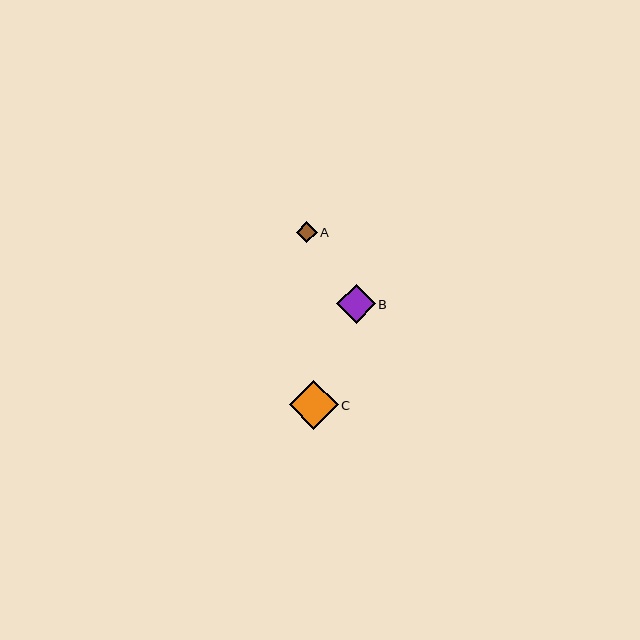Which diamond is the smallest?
Diamond A is the smallest with a size of approximately 21 pixels.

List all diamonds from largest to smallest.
From largest to smallest: C, B, A.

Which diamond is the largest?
Diamond C is the largest with a size of approximately 49 pixels.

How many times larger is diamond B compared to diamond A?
Diamond B is approximately 1.9 times the size of diamond A.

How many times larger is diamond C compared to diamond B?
Diamond C is approximately 1.3 times the size of diamond B.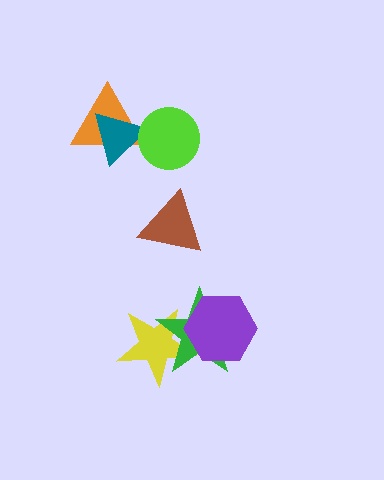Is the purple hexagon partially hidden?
No, no other shape covers it.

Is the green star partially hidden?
Yes, it is partially covered by another shape.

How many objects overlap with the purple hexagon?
2 objects overlap with the purple hexagon.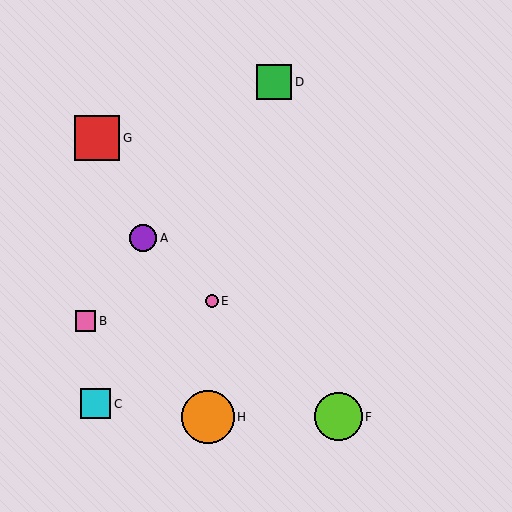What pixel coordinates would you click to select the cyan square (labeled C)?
Click at (96, 404) to select the cyan square C.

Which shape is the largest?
The orange circle (labeled H) is the largest.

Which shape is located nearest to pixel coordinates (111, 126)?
The red square (labeled G) at (97, 138) is nearest to that location.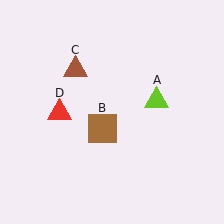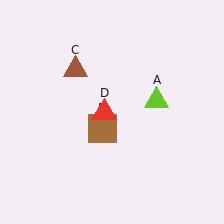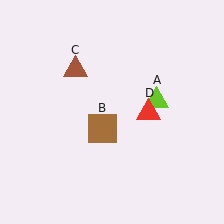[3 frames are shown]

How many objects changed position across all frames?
1 object changed position: red triangle (object D).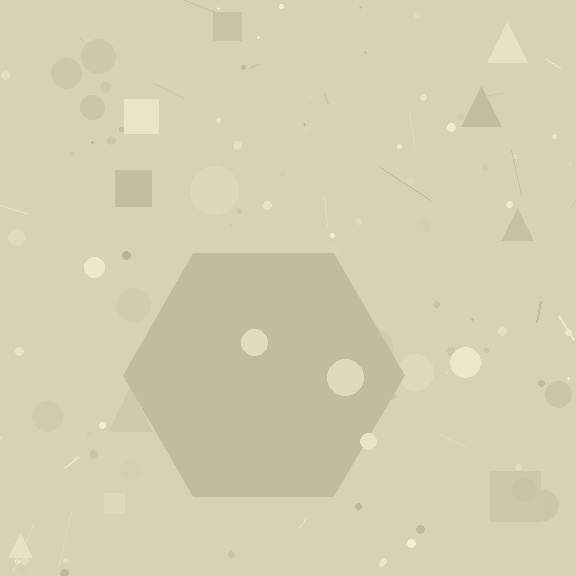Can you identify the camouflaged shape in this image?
The camouflaged shape is a hexagon.